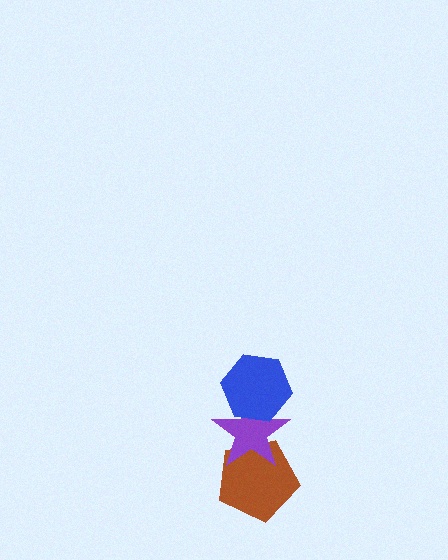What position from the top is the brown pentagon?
The brown pentagon is 3rd from the top.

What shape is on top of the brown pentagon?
The purple star is on top of the brown pentagon.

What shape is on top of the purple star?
The blue hexagon is on top of the purple star.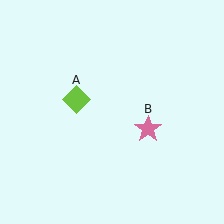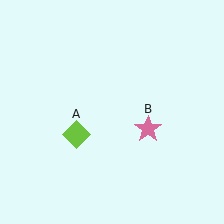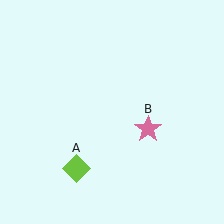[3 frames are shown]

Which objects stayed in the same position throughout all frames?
Pink star (object B) remained stationary.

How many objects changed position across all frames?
1 object changed position: lime diamond (object A).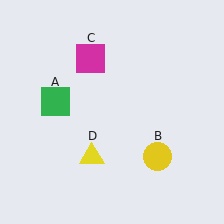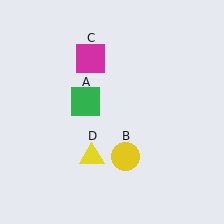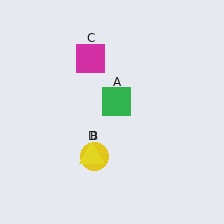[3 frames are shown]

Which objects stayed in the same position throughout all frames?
Magenta square (object C) and yellow triangle (object D) remained stationary.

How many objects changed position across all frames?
2 objects changed position: green square (object A), yellow circle (object B).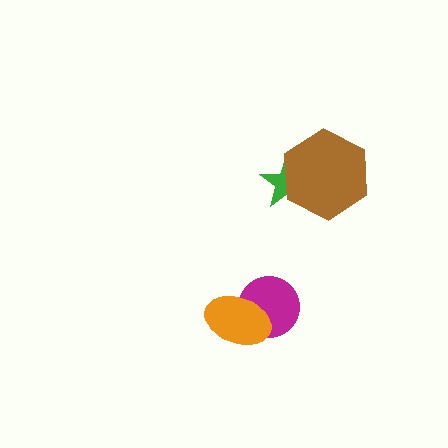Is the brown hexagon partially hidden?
No, no other shape covers it.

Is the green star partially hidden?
Yes, it is partially covered by another shape.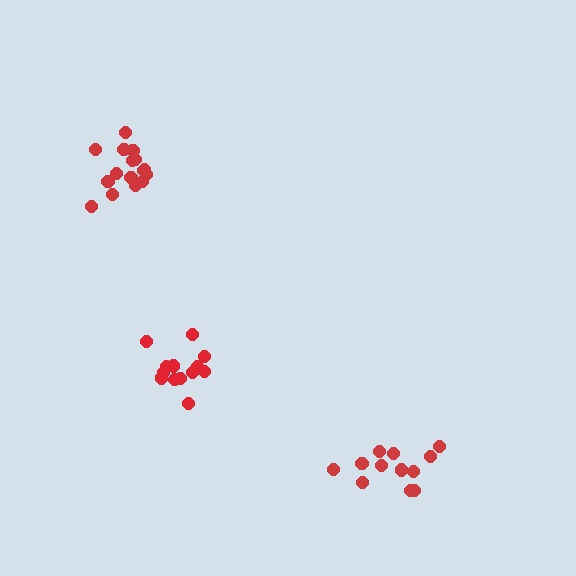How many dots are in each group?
Group 1: 16 dots, Group 2: 12 dots, Group 3: 13 dots (41 total).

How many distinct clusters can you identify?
There are 3 distinct clusters.